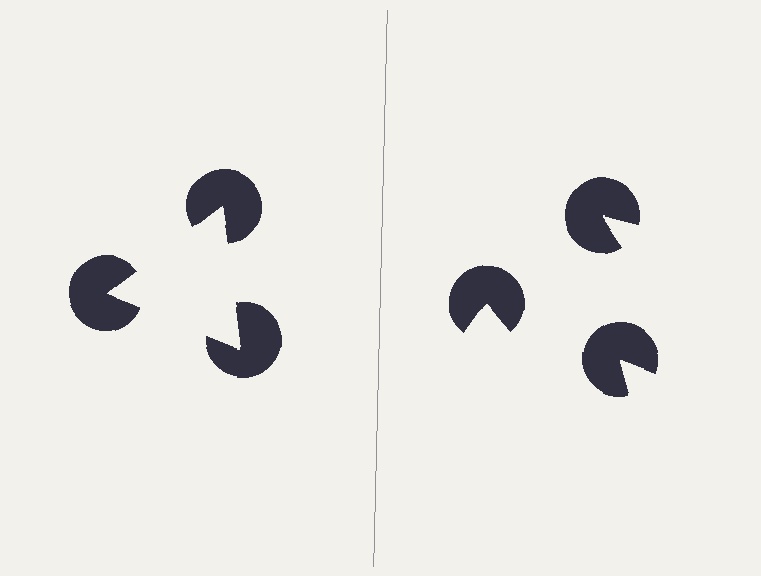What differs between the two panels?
The pac-man discs are positioned identically on both sides; only the wedge orientations differ. On the left they align to a triangle; on the right they are misaligned.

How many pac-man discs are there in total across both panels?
6 — 3 on each side.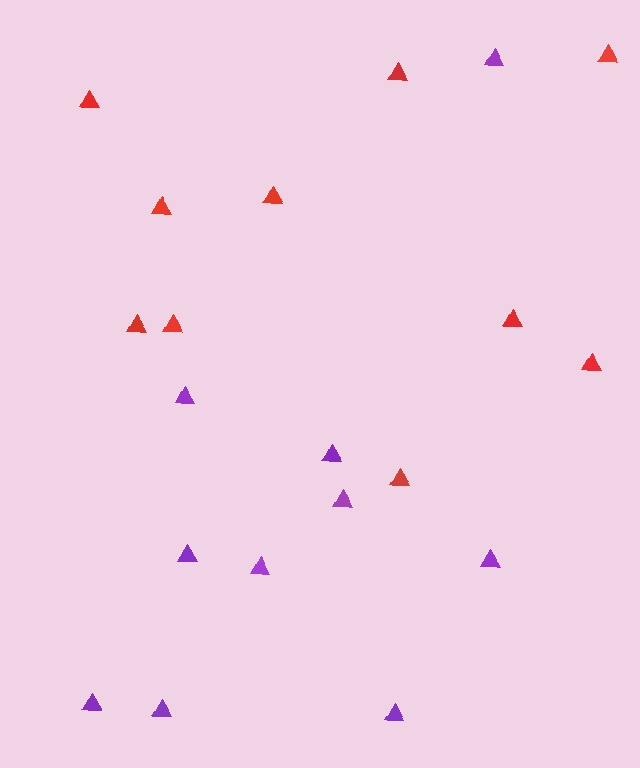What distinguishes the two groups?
There are 2 groups: one group of red triangles (10) and one group of purple triangles (10).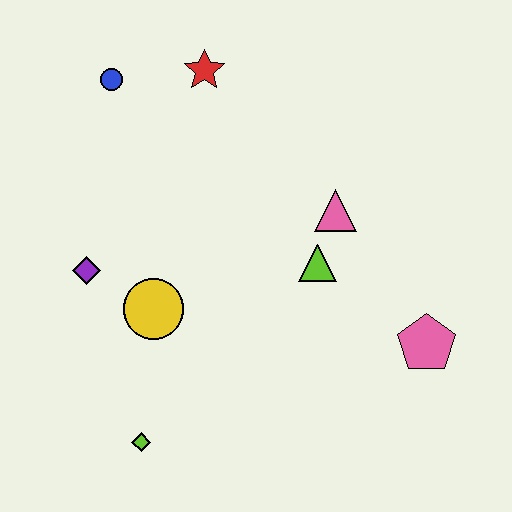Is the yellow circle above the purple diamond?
No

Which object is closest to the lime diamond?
The yellow circle is closest to the lime diamond.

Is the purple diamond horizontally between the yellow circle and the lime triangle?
No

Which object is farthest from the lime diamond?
The red star is farthest from the lime diamond.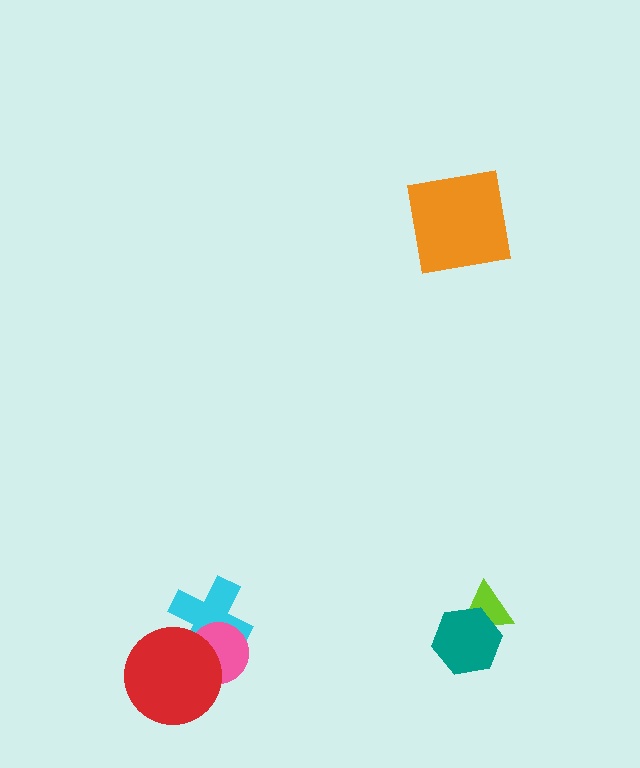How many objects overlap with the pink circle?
2 objects overlap with the pink circle.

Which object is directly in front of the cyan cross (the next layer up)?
The pink circle is directly in front of the cyan cross.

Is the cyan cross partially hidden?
Yes, it is partially covered by another shape.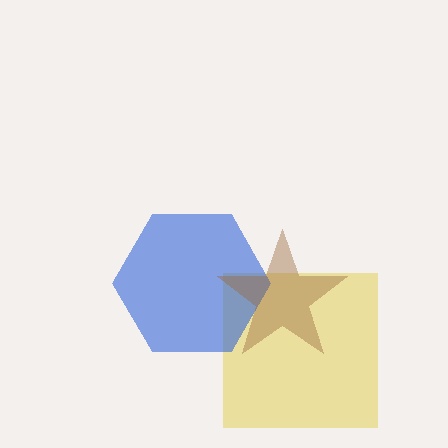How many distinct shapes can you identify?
There are 3 distinct shapes: a yellow square, a blue hexagon, a brown star.